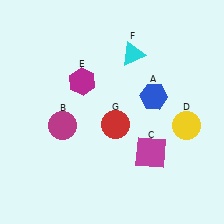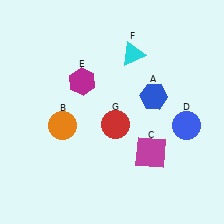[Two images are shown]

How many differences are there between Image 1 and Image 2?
There are 2 differences between the two images.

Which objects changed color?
B changed from magenta to orange. D changed from yellow to blue.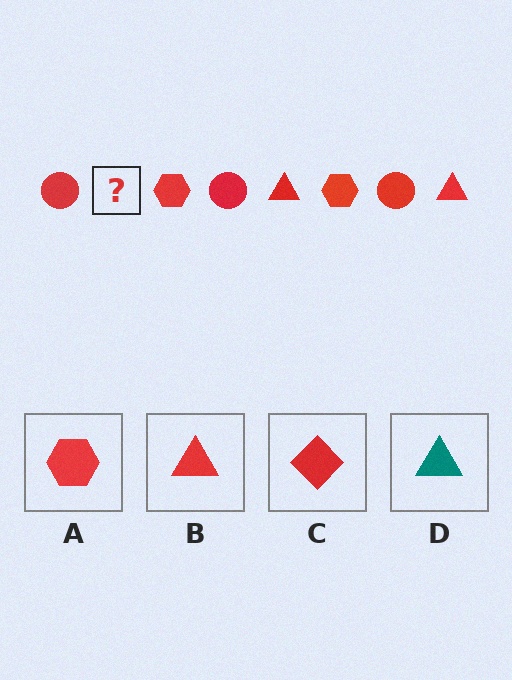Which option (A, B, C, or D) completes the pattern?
B.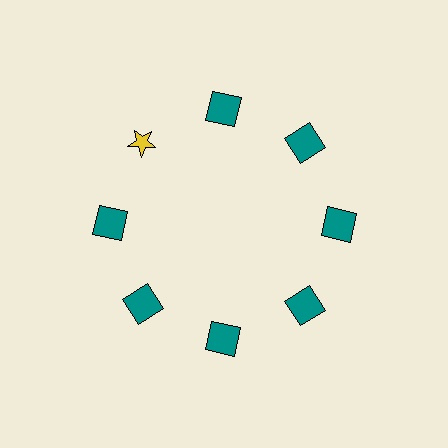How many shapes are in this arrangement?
There are 8 shapes arranged in a ring pattern.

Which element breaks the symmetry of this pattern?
The yellow star at roughly the 10 o'clock position breaks the symmetry. All other shapes are teal squares.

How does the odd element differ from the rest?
It differs in both color (yellow instead of teal) and shape (star instead of square).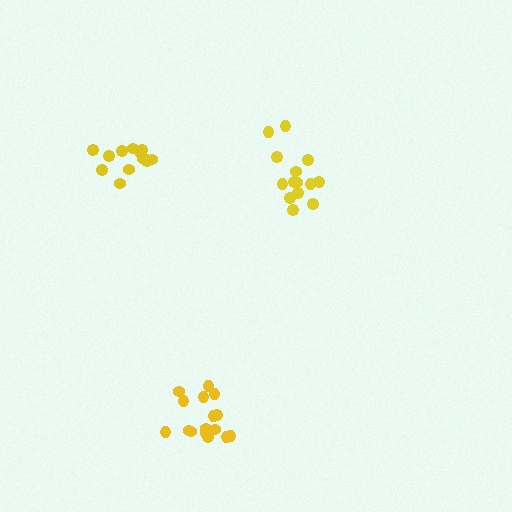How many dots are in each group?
Group 1: 14 dots, Group 2: 13 dots, Group 3: 16 dots (43 total).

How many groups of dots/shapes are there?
There are 3 groups.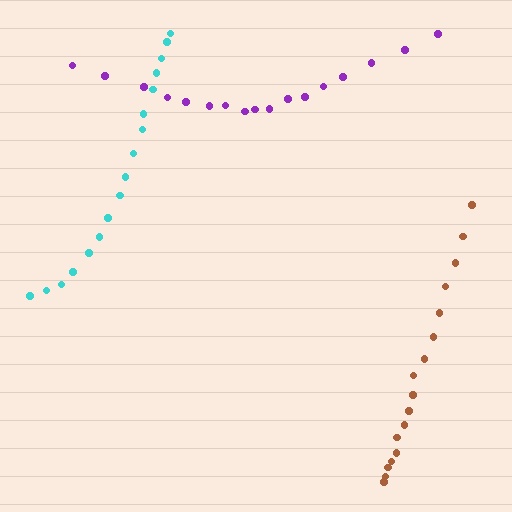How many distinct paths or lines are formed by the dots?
There are 3 distinct paths.